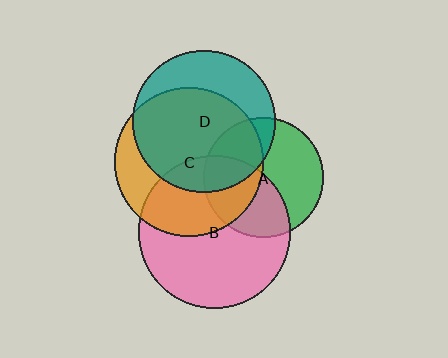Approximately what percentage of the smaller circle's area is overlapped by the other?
Approximately 30%.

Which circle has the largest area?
Circle B (pink).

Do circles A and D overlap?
Yes.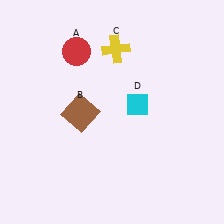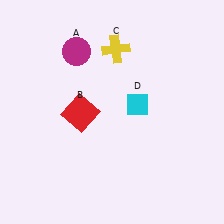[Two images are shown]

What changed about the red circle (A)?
In Image 1, A is red. In Image 2, it changed to magenta.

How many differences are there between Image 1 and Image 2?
There are 2 differences between the two images.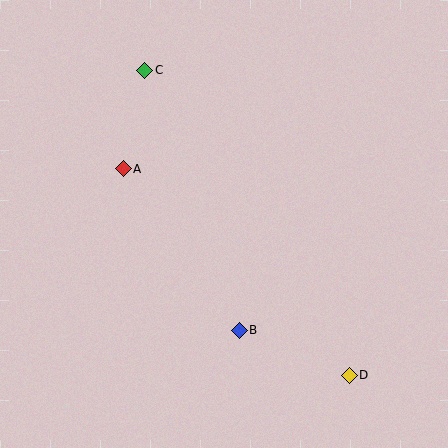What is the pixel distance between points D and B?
The distance between D and B is 119 pixels.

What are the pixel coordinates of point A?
Point A is at (123, 169).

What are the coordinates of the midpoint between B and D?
The midpoint between B and D is at (294, 353).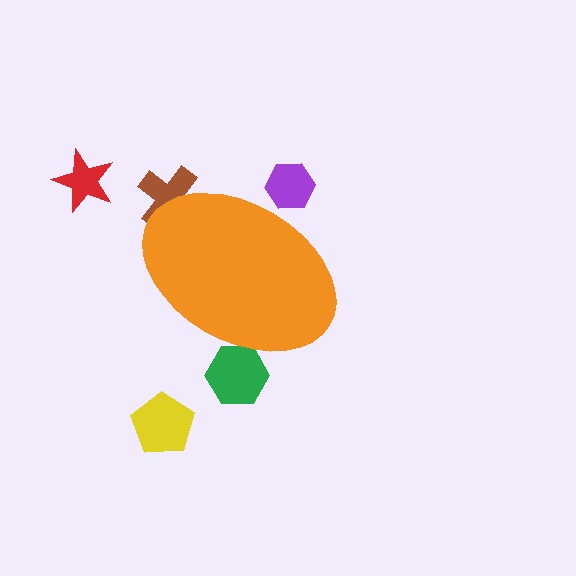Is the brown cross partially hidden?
Yes, the brown cross is partially hidden behind the orange ellipse.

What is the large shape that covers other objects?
An orange ellipse.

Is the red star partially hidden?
No, the red star is fully visible.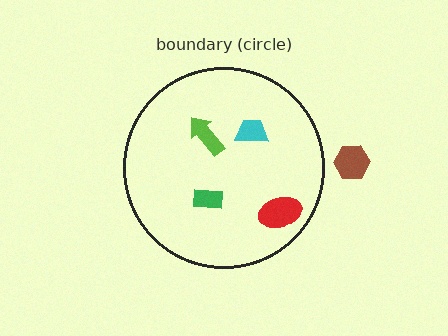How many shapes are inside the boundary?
4 inside, 1 outside.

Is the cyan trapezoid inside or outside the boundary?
Inside.